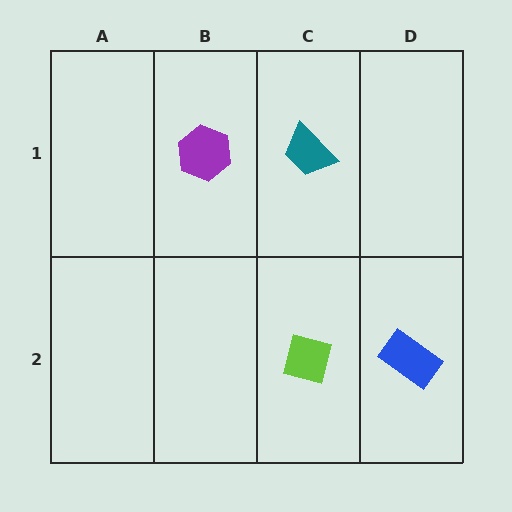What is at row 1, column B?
A purple hexagon.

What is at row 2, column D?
A blue rectangle.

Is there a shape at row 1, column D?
No, that cell is empty.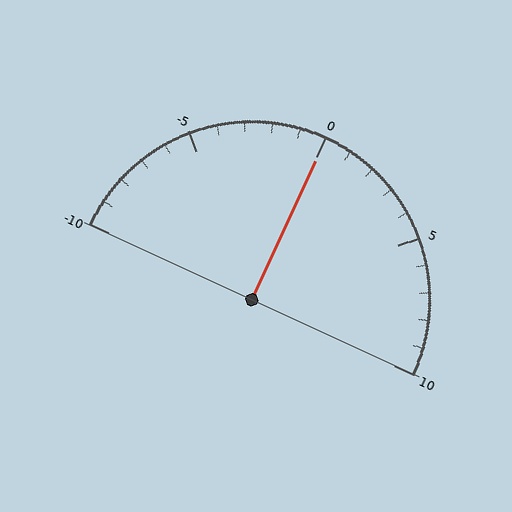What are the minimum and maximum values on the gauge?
The gauge ranges from -10 to 10.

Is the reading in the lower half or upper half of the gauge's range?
The reading is in the upper half of the range (-10 to 10).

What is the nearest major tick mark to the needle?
The nearest major tick mark is 0.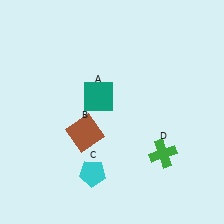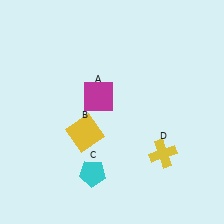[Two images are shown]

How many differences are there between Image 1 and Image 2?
There are 3 differences between the two images.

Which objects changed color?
A changed from teal to magenta. B changed from brown to yellow. D changed from green to yellow.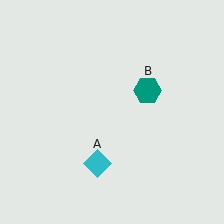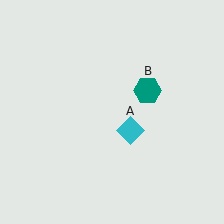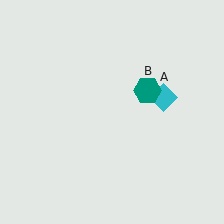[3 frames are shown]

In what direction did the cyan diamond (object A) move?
The cyan diamond (object A) moved up and to the right.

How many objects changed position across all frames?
1 object changed position: cyan diamond (object A).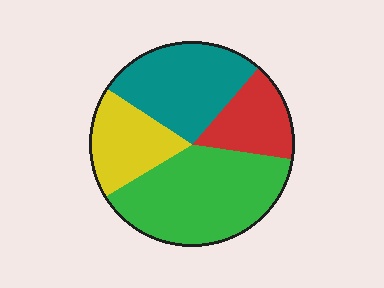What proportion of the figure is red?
Red takes up less than a sixth of the figure.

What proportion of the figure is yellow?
Yellow takes up about one sixth (1/6) of the figure.